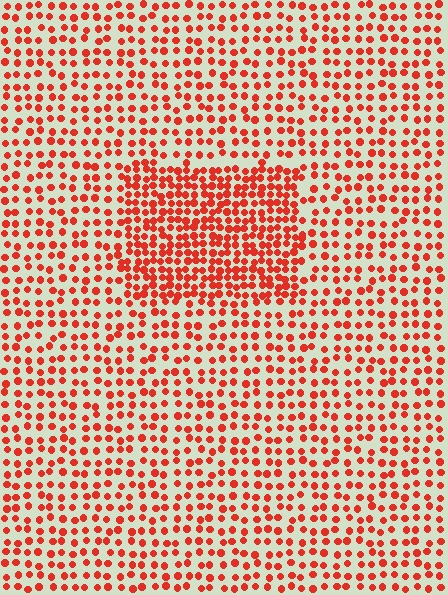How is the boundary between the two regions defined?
The boundary is defined by a change in element density (approximately 1.9x ratio). All elements are the same color, size, and shape.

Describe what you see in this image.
The image contains small red elements arranged at two different densities. A rectangle-shaped region is visible where the elements are more densely packed than the surrounding area.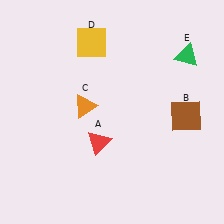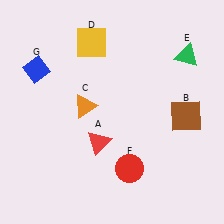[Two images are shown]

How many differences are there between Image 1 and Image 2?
There are 2 differences between the two images.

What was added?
A red circle (F), a blue diamond (G) were added in Image 2.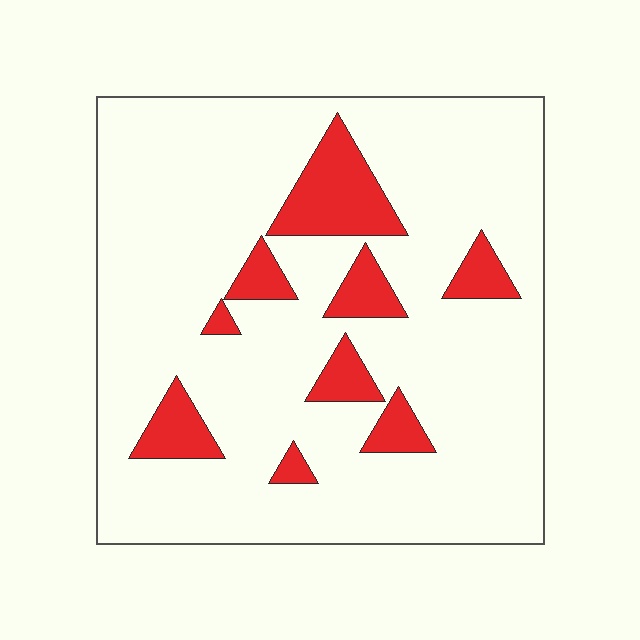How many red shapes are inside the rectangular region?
9.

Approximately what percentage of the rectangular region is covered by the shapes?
Approximately 15%.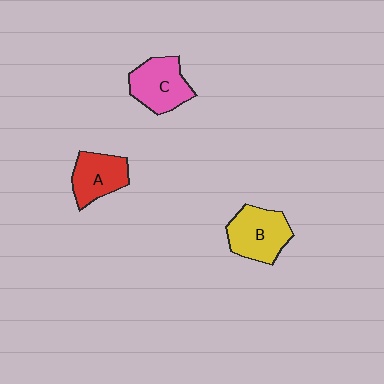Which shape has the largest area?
Shape B (yellow).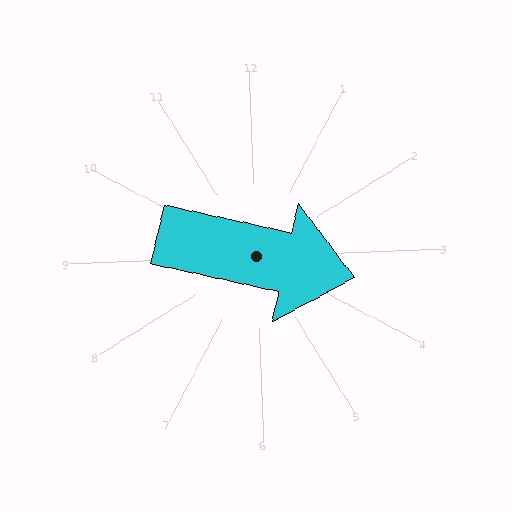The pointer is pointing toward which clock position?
Roughly 3 o'clock.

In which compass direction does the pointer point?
East.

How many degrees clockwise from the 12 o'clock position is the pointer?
Approximately 105 degrees.